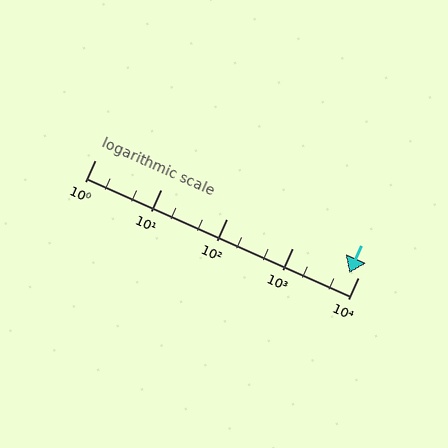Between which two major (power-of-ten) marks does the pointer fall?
The pointer is between 1000 and 10000.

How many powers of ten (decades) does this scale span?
The scale spans 4 decades, from 1 to 10000.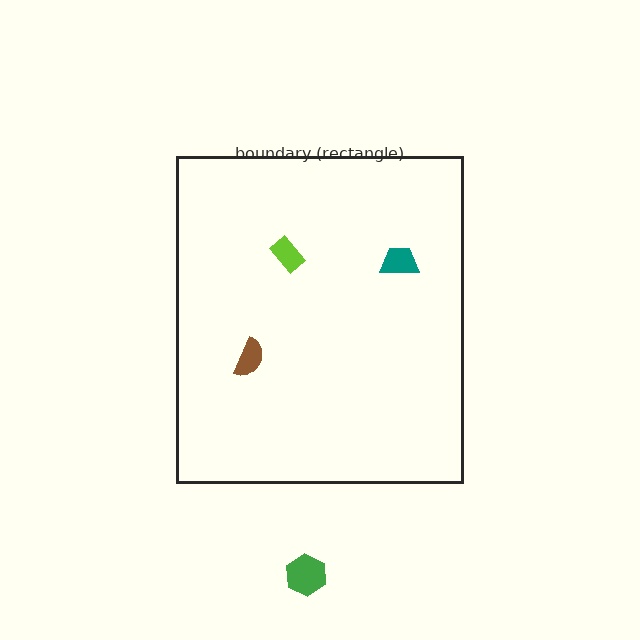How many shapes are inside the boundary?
3 inside, 1 outside.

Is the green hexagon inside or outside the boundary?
Outside.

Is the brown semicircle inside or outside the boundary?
Inside.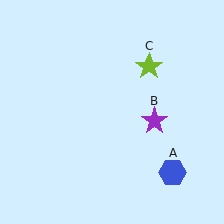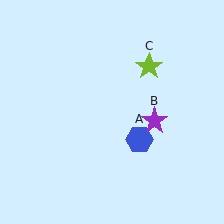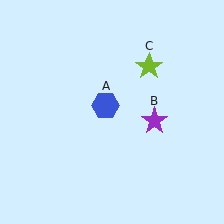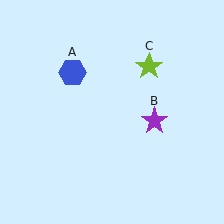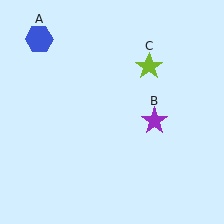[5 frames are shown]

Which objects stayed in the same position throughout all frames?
Purple star (object B) and lime star (object C) remained stationary.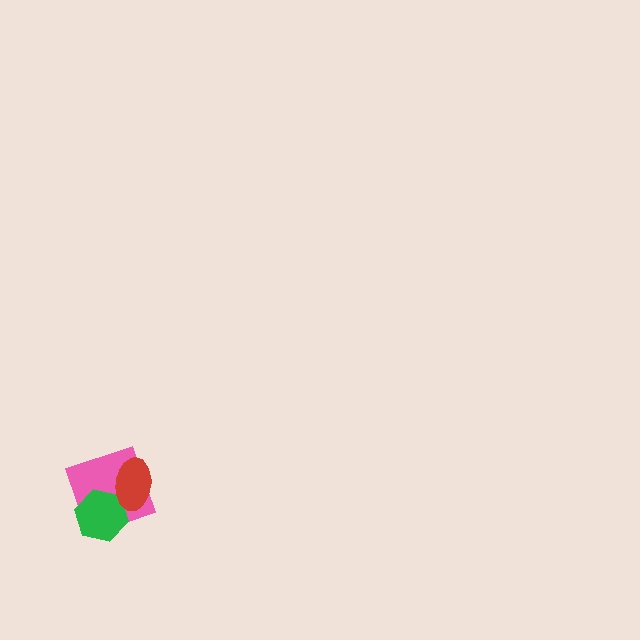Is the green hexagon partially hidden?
Yes, it is partially covered by another shape.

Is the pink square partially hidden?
Yes, it is partially covered by another shape.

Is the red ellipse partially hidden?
No, no other shape covers it.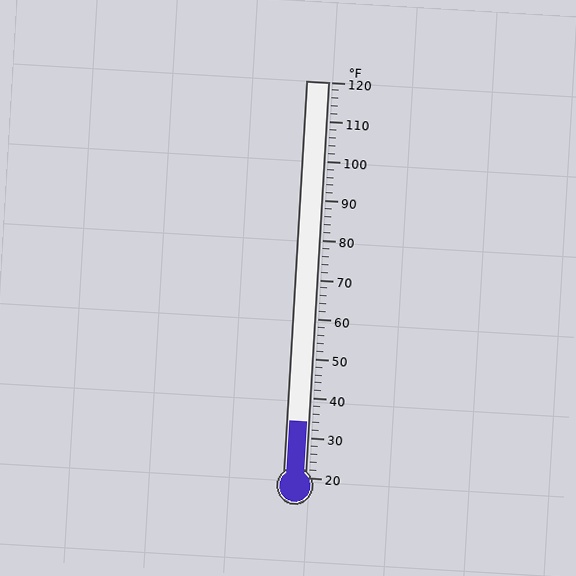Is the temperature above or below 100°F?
The temperature is below 100°F.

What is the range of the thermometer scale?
The thermometer scale ranges from 20°F to 120°F.